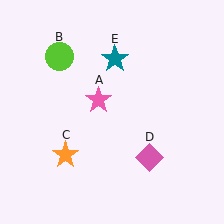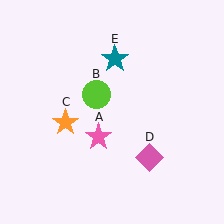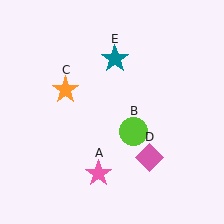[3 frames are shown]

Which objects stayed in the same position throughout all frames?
Pink diamond (object D) and teal star (object E) remained stationary.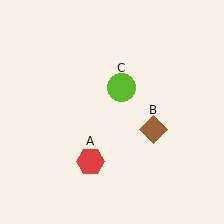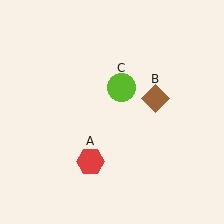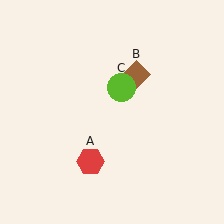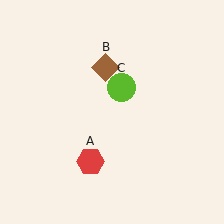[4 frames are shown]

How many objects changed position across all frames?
1 object changed position: brown diamond (object B).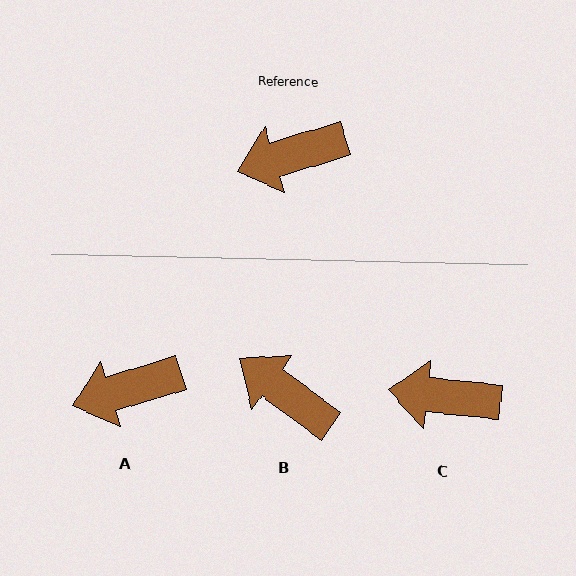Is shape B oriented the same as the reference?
No, it is off by about 54 degrees.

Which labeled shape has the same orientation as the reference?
A.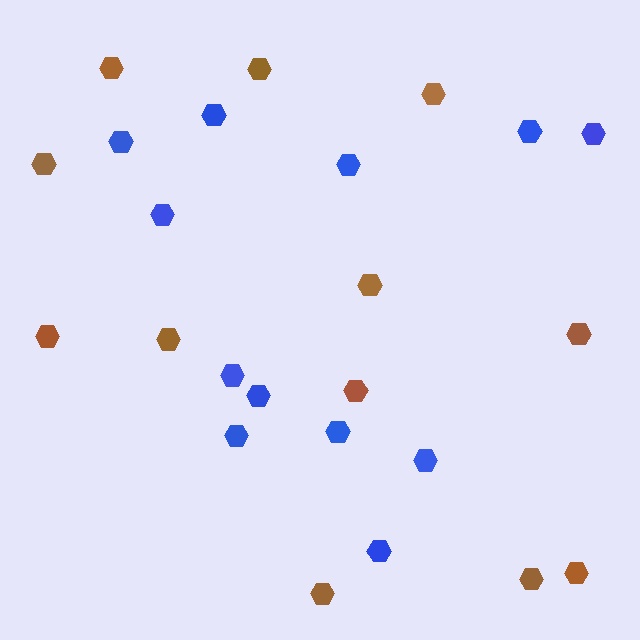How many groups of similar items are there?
There are 2 groups: one group of blue hexagons (12) and one group of brown hexagons (12).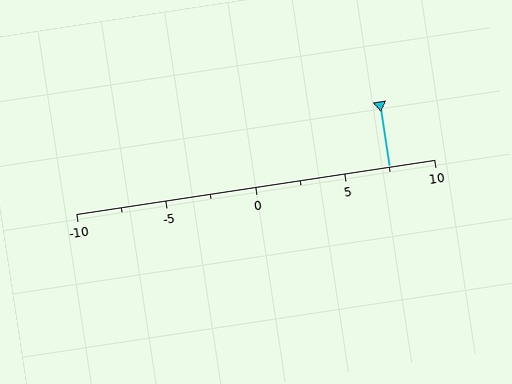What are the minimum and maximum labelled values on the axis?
The axis runs from -10 to 10.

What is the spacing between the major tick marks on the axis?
The major ticks are spaced 5 apart.